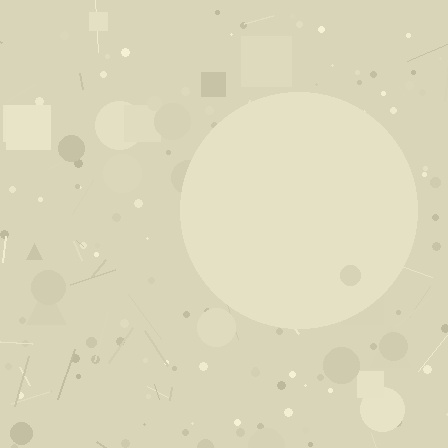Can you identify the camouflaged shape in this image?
The camouflaged shape is a circle.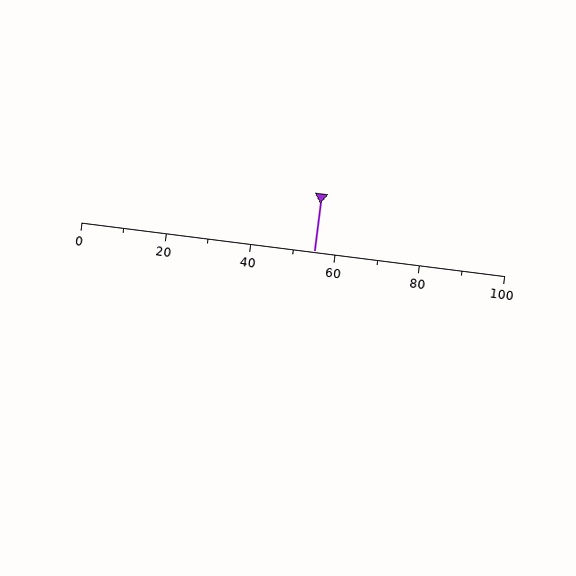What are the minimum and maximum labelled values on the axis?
The axis runs from 0 to 100.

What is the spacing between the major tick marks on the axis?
The major ticks are spaced 20 apart.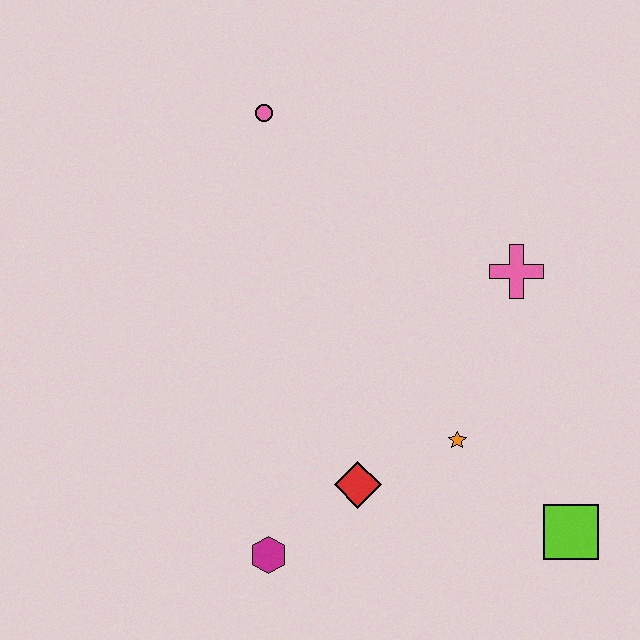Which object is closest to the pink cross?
The orange star is closest to the pink cross.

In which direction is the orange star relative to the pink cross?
The orange star is below the pink cross.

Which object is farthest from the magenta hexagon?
The pink circle is farthest from the magenta hexagon.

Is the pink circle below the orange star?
No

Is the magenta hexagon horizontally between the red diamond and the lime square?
No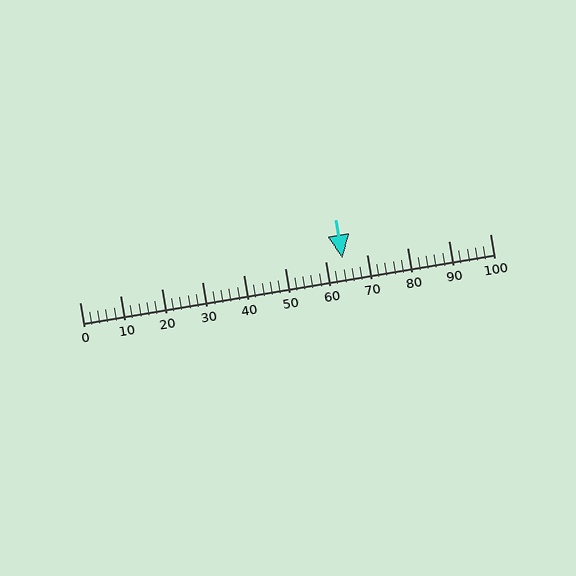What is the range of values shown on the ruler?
The ruler shows values from 0 to 100.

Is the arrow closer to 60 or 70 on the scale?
The arrow is closer to 60.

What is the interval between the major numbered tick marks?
The major tick marks are spaced 10 units apart.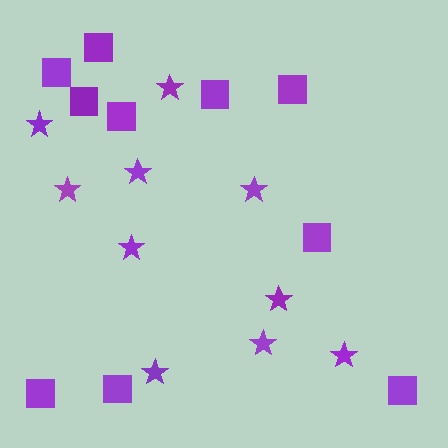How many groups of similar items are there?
There are 2 groups: one group of stars (10) and one group of squares (10).